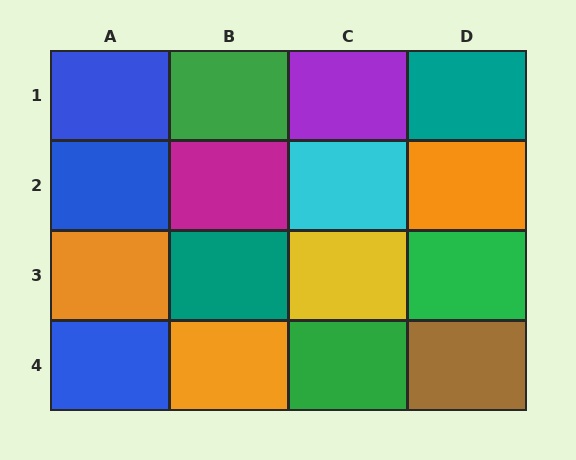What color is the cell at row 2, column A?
Blue.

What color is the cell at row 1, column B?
Green.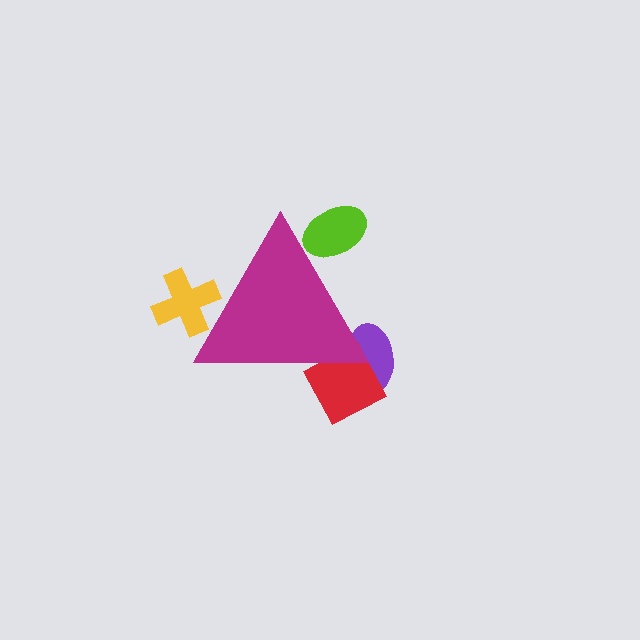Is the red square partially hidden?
Yes, the red square is partially hidden behind the magenta triangle.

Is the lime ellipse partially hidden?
Yes, the lime ellipse is partially hidden behind the magenta triangle.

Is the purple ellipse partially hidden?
Yes, the purple ellipse is partially hidden behind the magenta triangle.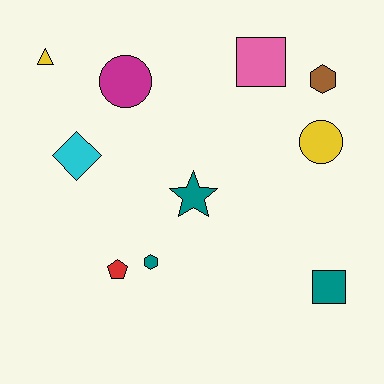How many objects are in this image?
There are 10 objects.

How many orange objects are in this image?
There are no orange objects.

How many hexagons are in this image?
There are 2 hexagons.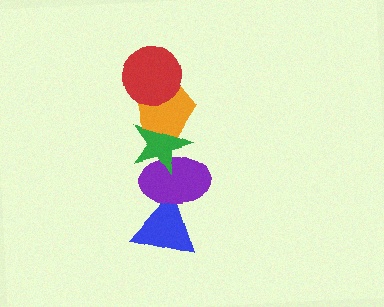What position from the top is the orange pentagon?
The orange pentagon is 2nd from the top.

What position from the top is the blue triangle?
The blue triangle is 5th from the top.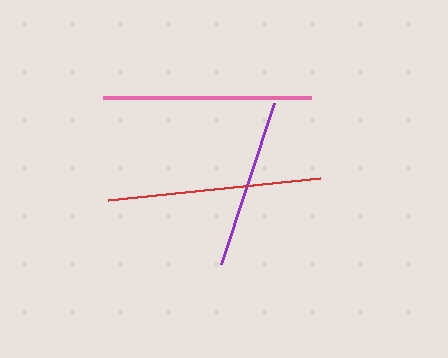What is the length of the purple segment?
The purple segment is approximately 169 pixels long.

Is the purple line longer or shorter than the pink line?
The pink line is longer than the purple line.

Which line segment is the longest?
The red line is the longest at approximately 213 pixels.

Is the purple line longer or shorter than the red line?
The red line is longer than the purple line.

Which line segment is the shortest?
The purple line is the shortest at approximately 169 pixels.